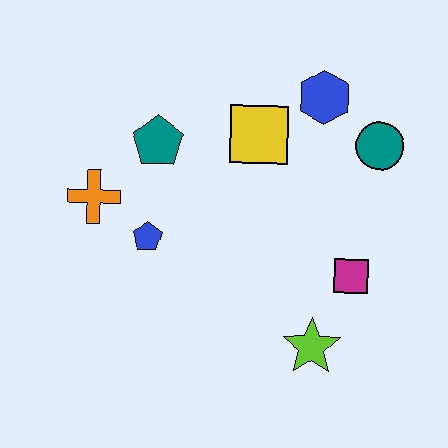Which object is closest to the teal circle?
The blue hexagon is closest to the teal circle.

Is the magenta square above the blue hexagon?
No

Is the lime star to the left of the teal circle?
Yes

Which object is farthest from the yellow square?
The lime star is farthest from the yellow square.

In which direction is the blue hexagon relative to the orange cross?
The blue hexagon is to the right of the orange cross.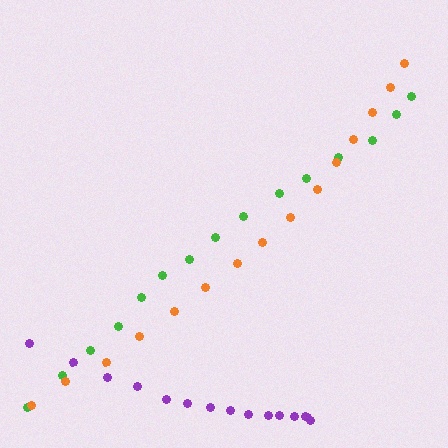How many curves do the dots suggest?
There are 3 distinct paths.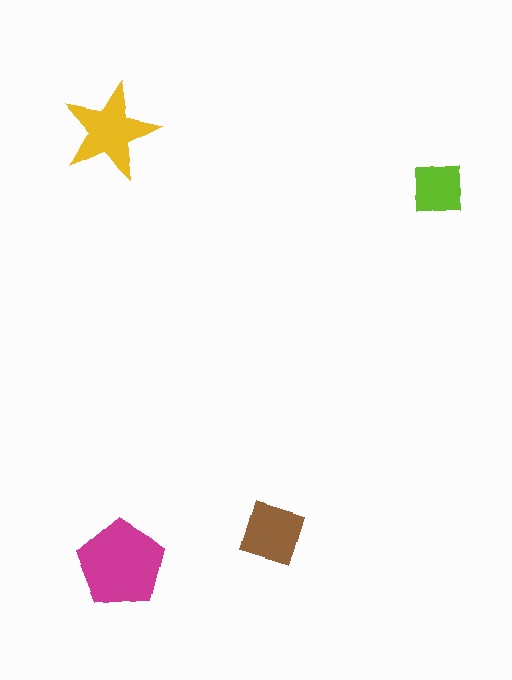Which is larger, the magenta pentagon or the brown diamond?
The magenta pentagon.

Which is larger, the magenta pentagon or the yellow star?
The magenta pentagon.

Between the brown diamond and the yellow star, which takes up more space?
The yellow star.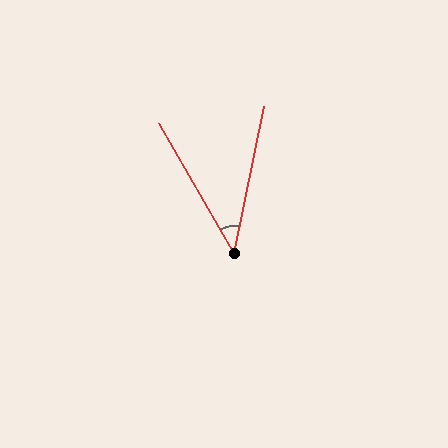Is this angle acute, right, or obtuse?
It is acute.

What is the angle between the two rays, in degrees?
Approximately 41 degrees.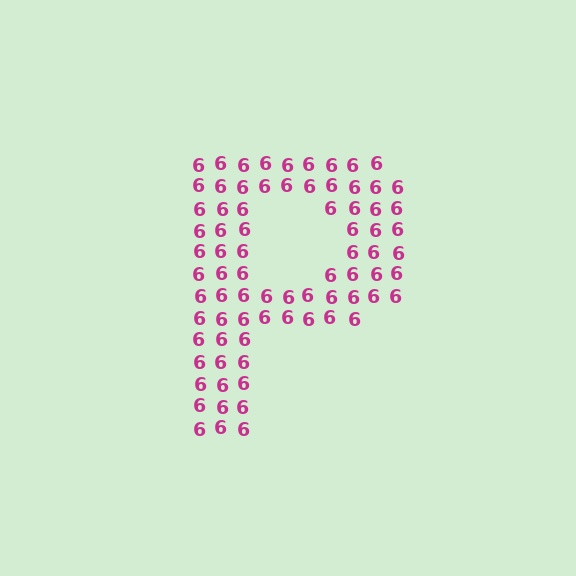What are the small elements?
The small elements are digit 6's.